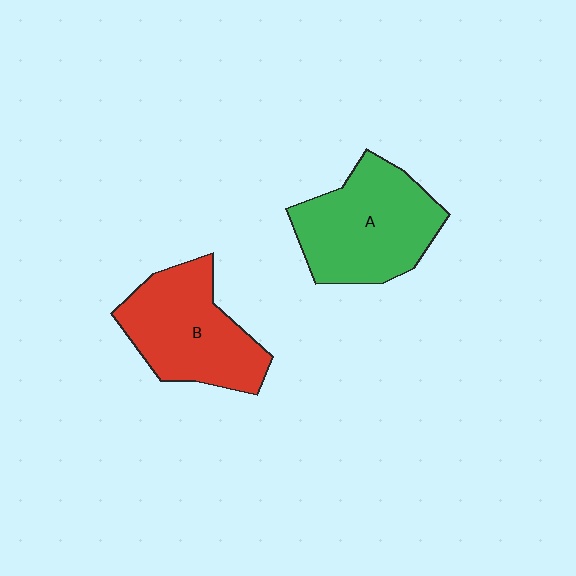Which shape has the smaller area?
Shape B (red).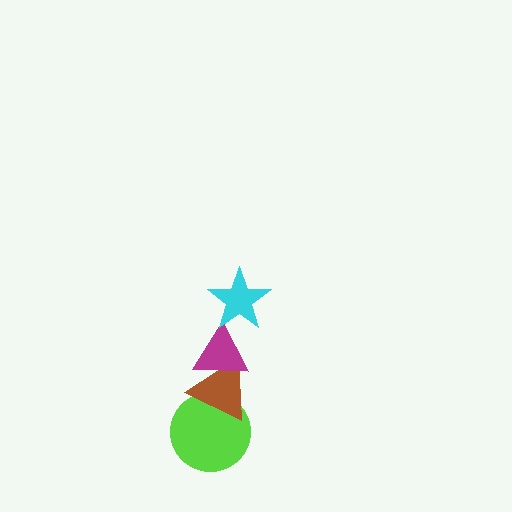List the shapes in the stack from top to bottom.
From top to bottom: the cyan star, the magenta triangle, the brown triangle, the lime circle.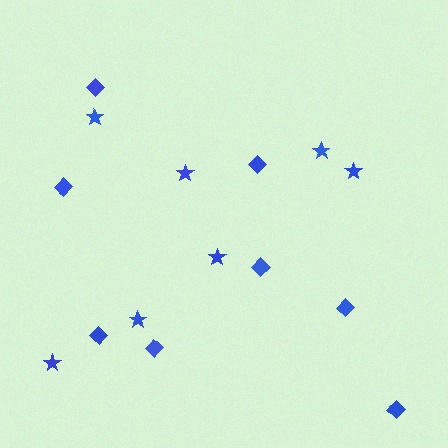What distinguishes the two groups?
There are 2 groups: one group of diamonds (8) and one group of stars (7).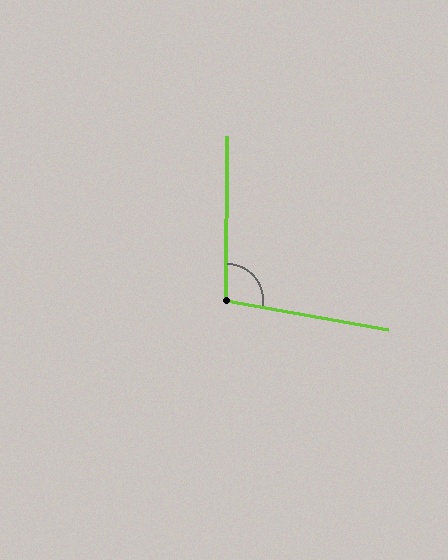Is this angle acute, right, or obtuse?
It is obtuse.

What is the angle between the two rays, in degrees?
Approximately 100 degrees.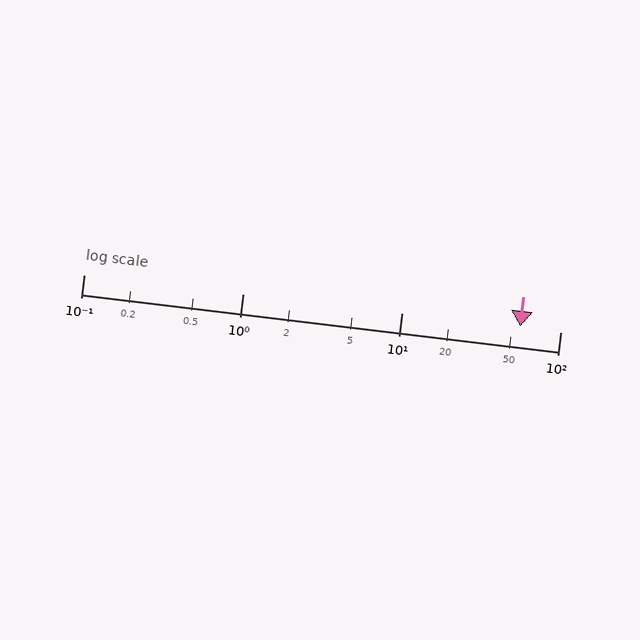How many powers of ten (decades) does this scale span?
The scale spans 3 decades, from 0.1 to 100.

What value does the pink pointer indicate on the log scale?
The pointer indicates approximately 56.